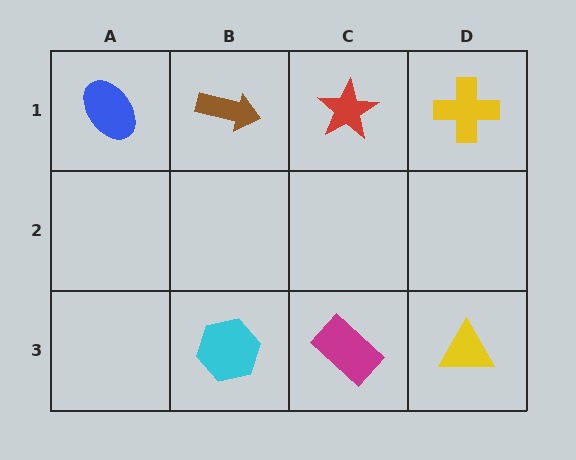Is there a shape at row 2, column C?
No, that cell is empty.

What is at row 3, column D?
A yellow triangle.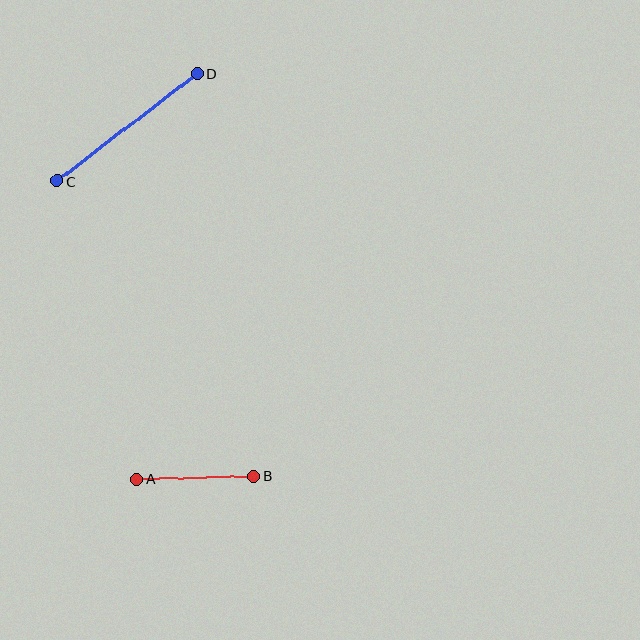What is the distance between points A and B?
The distance is approximately 117 pixels.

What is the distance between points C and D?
The distance is approximately 177 pixels.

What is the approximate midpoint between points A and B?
The midpoint is at approximately (195, 478) pixels.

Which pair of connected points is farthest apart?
Points C and D are farthest apart.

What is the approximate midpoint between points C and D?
The midpoint is at approximately (127, 127) pixels.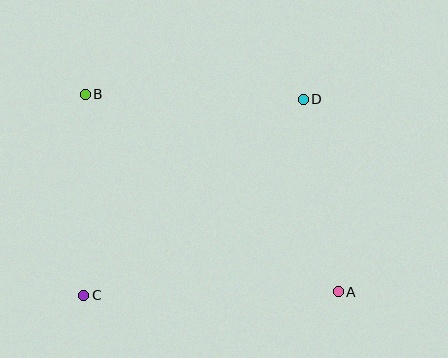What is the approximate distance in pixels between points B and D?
The distance between B and D is approximately 218 pixels.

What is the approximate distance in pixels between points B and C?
The distance between B and C is approximately 201 pixels.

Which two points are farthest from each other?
Points A and B are farthest from each other.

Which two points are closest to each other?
Points A and D are closest to each other.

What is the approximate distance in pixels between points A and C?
The distance between A and C is approximately 254 pixels.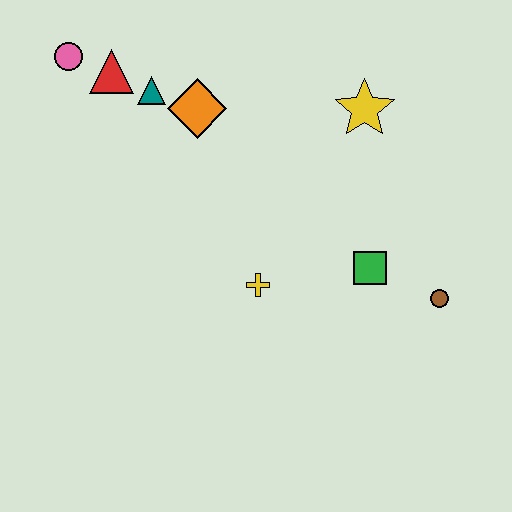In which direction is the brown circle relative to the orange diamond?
The brown circle is to the right of the orange diamond.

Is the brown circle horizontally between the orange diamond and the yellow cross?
No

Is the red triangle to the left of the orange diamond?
Yes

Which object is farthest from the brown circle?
The pink circle is farthest from the brown circle.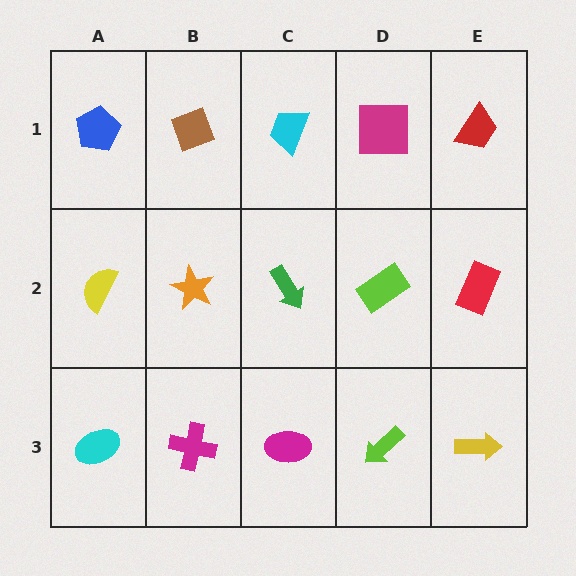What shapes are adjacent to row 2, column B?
A brown diamond (row 1, column B), a magenta cross (row 3, column B), a yellow semicircle (row 2, column A), a green arrow (row 2, column C).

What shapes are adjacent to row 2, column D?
A magenta square (row 1, column D), a lime arrow (row 3, column D), a green arrow (row 2, column C), a red rectangle (row 2, column E).